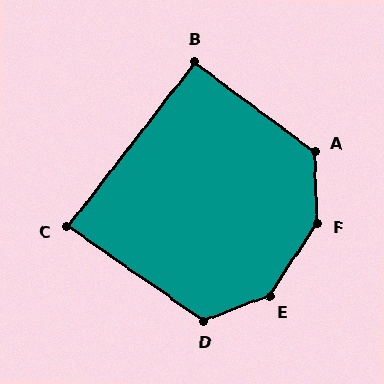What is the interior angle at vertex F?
Approximately 144 degrees (obtuse).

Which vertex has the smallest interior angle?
C, at approximately 87 degrees.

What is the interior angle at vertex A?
Approximately 128 degrees (obtuse).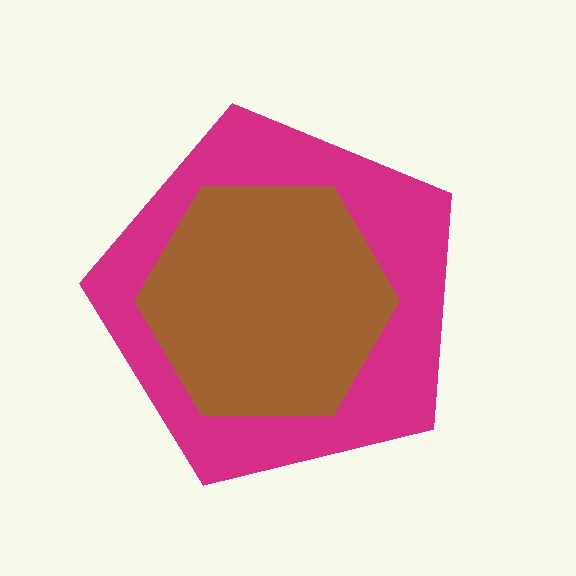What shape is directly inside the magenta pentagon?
The brown hexagon.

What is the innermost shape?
The brown hexagon.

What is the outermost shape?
The magenta pentagon.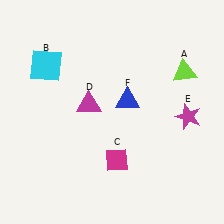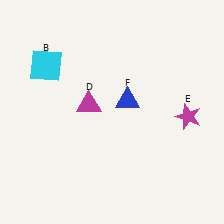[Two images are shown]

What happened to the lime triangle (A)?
The lime triangle (A) was removed in Image 2. It was in the top-right area of Image 1.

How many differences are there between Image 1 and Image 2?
There are 2 differences between the two images.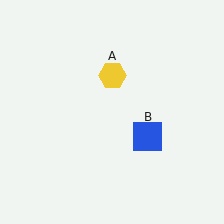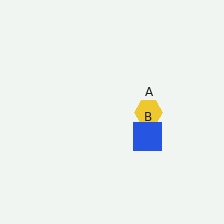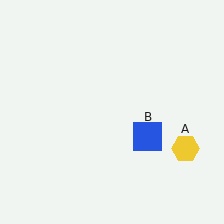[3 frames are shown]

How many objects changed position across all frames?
1 object changed position: yellow hexagon (object A).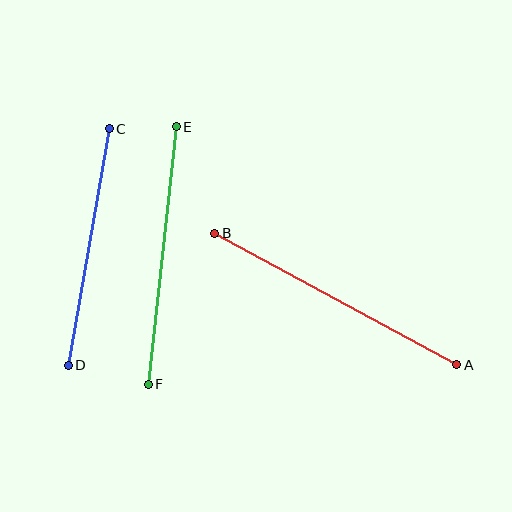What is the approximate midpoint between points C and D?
The midpoint is at approximately (89, 247) pixels.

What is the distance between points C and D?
The distance is approximately 240 pixels.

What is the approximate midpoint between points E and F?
The midpoint is at approximately (162, 255) pixels.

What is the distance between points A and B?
The distance is approximately 275 pixels.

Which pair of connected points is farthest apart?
Points A and B are farthest apart.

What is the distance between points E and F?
The distance is approximately 259 pixels.